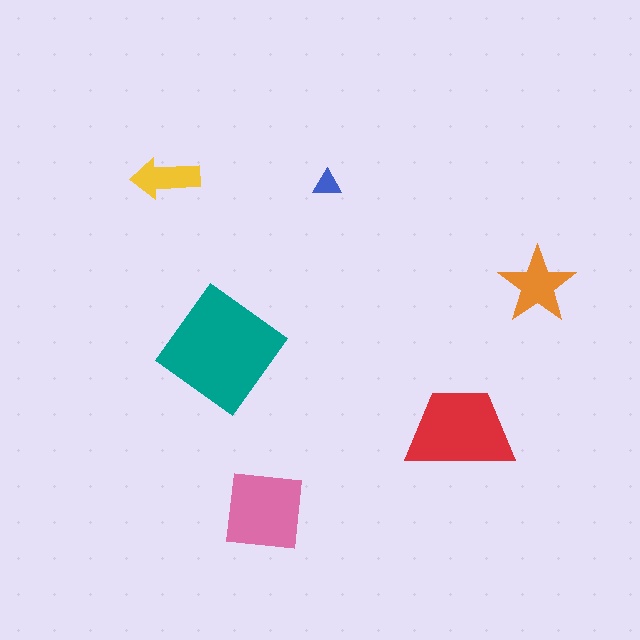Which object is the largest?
The teal diamond.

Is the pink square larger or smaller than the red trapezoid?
Smaller.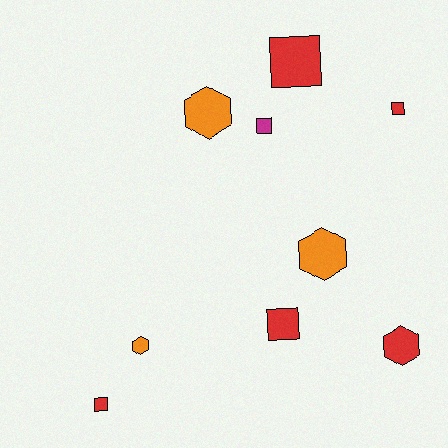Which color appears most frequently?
Red, with 5 objects.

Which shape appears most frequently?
Square, with 5 objects.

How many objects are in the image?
There are 9 objects.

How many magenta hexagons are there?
There are no magenta hexagons.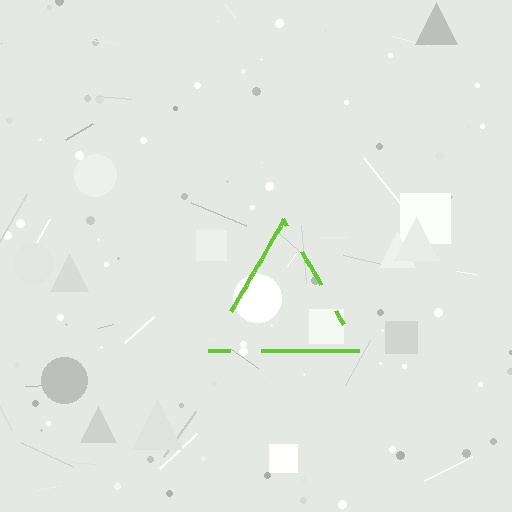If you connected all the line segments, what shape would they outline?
They would outline a triangle.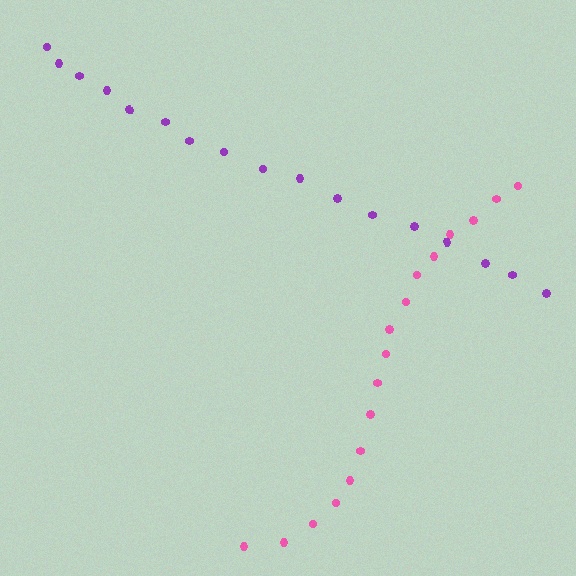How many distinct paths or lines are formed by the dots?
There are 2 distinct paths.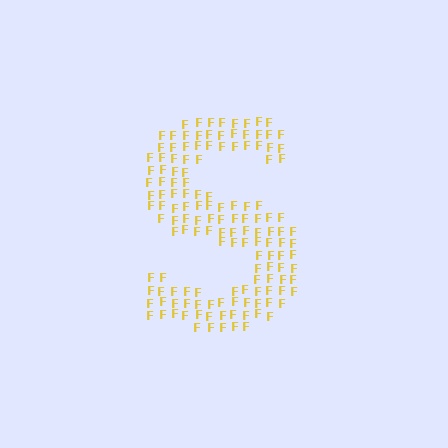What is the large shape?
The large shape is the letter S.